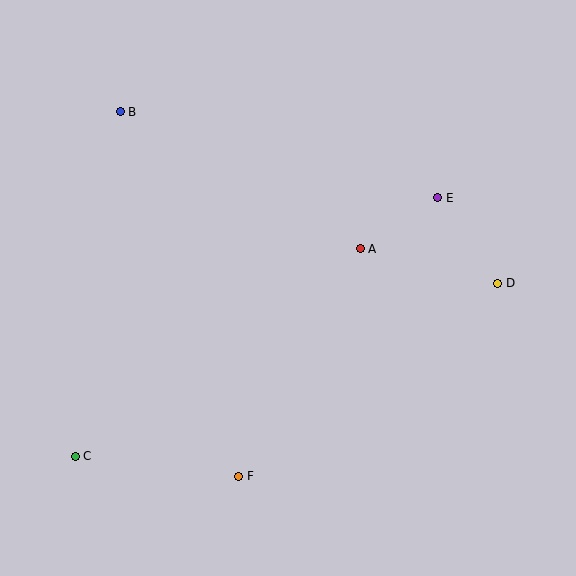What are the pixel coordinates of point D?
Point D is at (498, 283).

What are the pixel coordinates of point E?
Point E is at (438, 198).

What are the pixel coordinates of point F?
Point F is at (239, 476).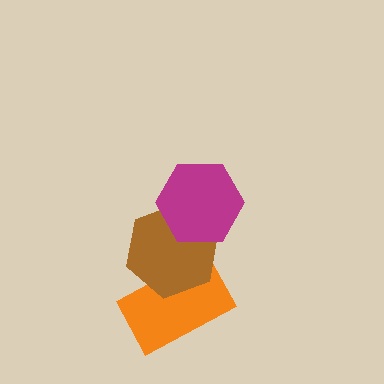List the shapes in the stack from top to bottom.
From top to bottom: the magenta hexagon, the brown hexagon, the orange rectangle.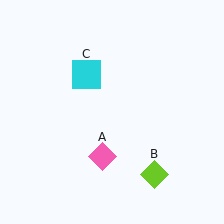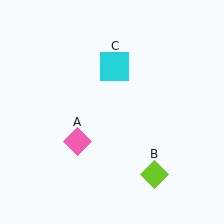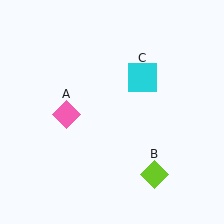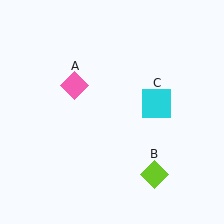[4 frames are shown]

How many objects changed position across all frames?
2 objects changed position: pink diamond (object A), cyan square (object C).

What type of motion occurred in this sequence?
The pink diamond (object A), cyan square (object C) rotated clockwise around the center of the scene.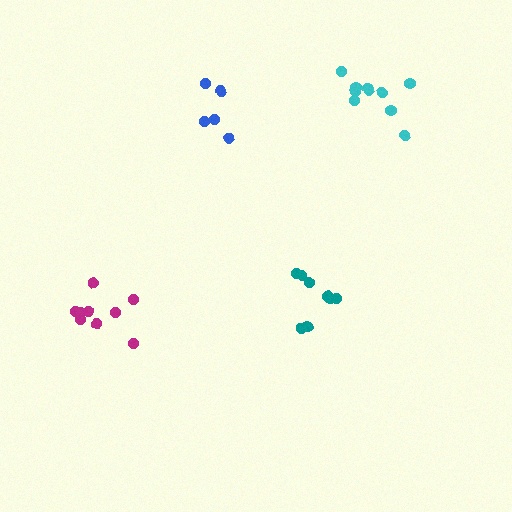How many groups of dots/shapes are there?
There are 4 groups.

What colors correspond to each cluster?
The clusters are colored: cyan, blue, teal, magenta.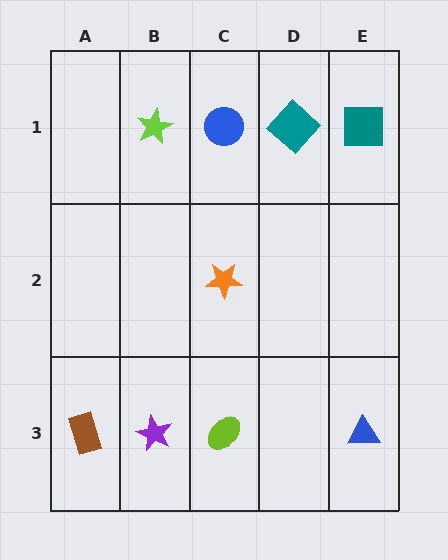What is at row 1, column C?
A blue circle.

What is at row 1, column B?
A lime star.